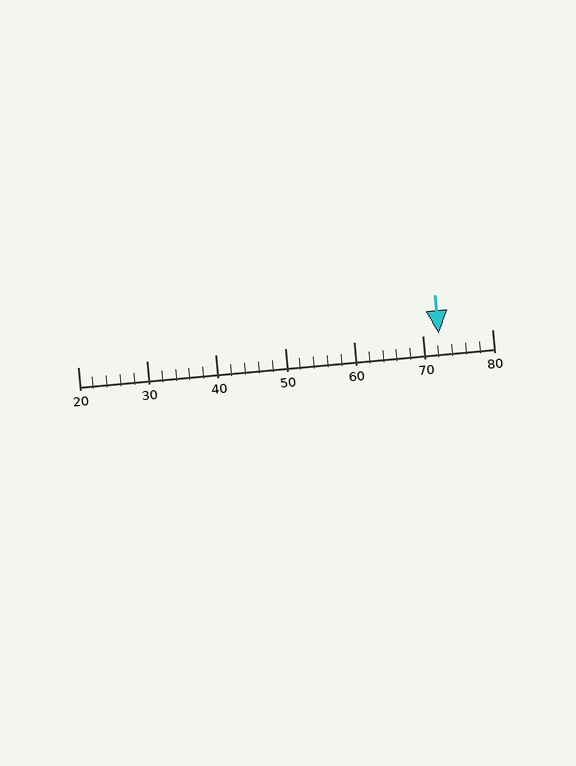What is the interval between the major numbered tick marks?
The major tick marks are spaced 10 units apart.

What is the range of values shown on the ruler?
The ruler shows values from 20 to 80.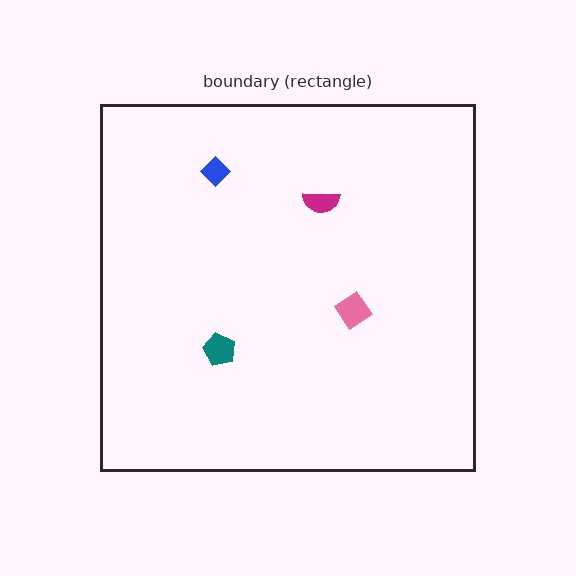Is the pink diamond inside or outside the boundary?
Inside.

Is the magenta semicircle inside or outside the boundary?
Inside.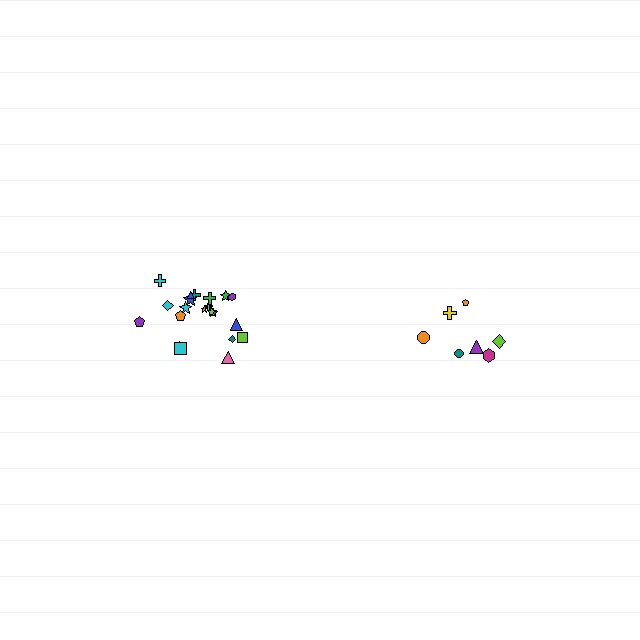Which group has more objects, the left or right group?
The left group.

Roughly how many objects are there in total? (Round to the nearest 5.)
Roughly 30 objects in total.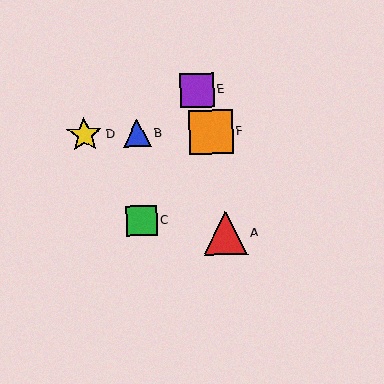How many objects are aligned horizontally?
3 objects (B, D, F) are aligned horizontally.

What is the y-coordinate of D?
Object D is at y≈135.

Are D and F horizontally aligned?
Yes, both are at y≈135.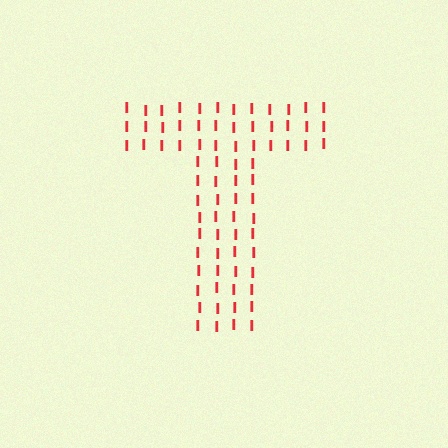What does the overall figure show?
The overall figure shows the letter T.